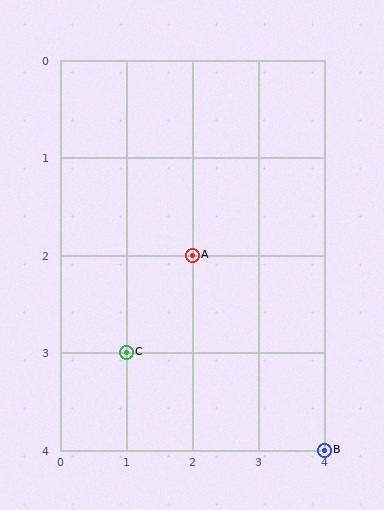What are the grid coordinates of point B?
Point B is at grid coordinates (4, 4).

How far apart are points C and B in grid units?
Points C and B are 3 columns and 1 row apart (about 3.2 grid units diagonally).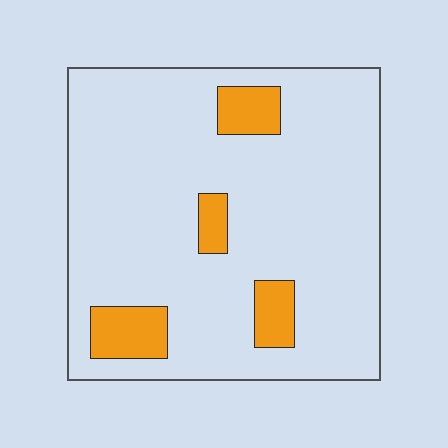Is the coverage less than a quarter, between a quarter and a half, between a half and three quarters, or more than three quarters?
Less than a quarter.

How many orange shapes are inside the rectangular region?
4.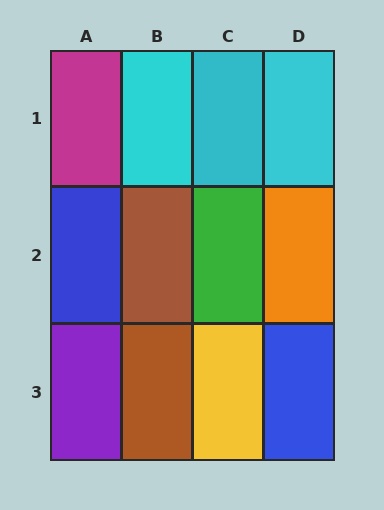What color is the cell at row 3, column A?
Purple.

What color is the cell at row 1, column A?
Magenta.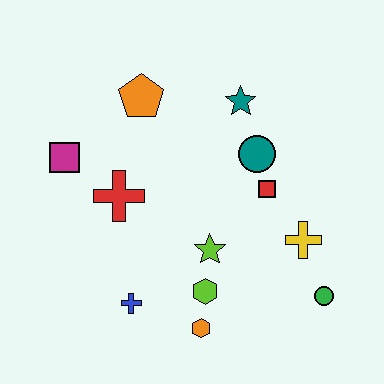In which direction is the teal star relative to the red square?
The teal star is above the red square.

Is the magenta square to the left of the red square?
Yes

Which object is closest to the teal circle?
The red square is closest to the teal circle.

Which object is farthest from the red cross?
The green circle is farthest from the red cross.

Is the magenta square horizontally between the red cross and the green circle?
No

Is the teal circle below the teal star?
Yes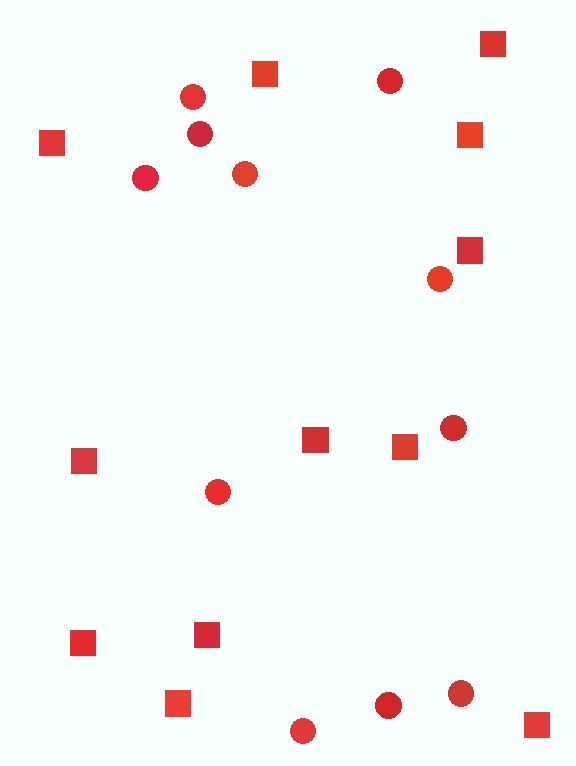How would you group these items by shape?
There are 2 groups: one group of circles (11) and one group of squares (12).